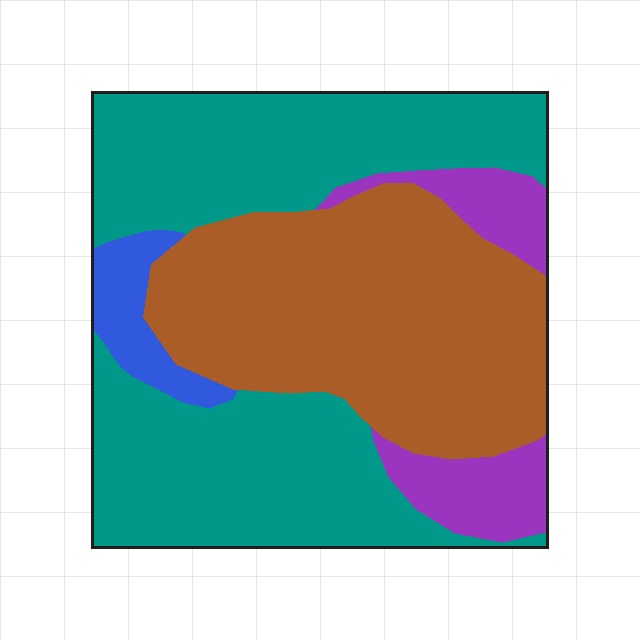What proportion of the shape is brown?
Brown takes up about three eighths (3/8) of the shape.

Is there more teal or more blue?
Teal.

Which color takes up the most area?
Teal, at roughly 45%.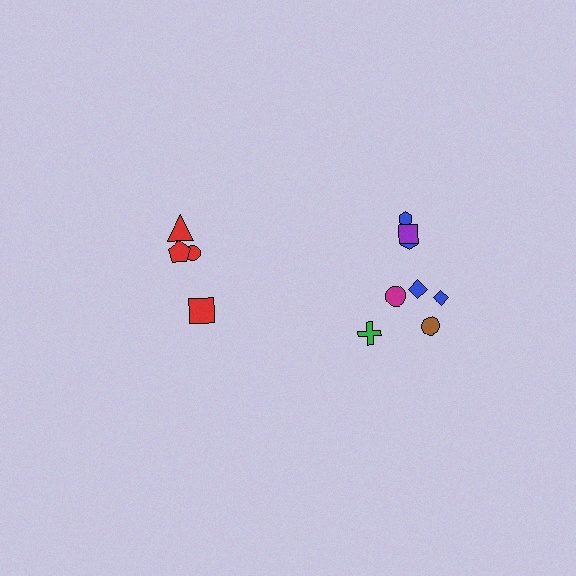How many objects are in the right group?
There are 8 objects.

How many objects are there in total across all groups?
There are 12 objects.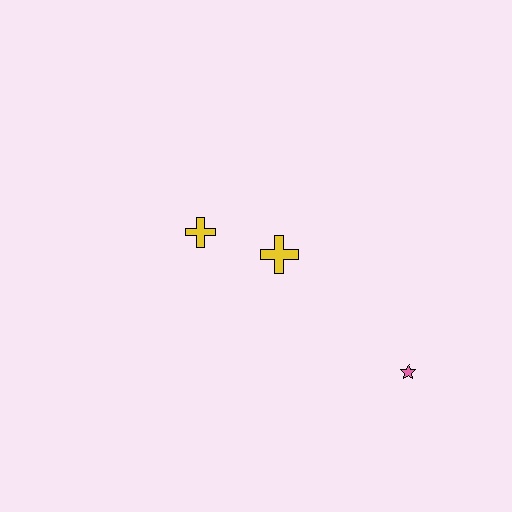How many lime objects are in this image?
There are no lime objects.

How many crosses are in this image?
There are 2 crosses.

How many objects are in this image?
There are 3 objects.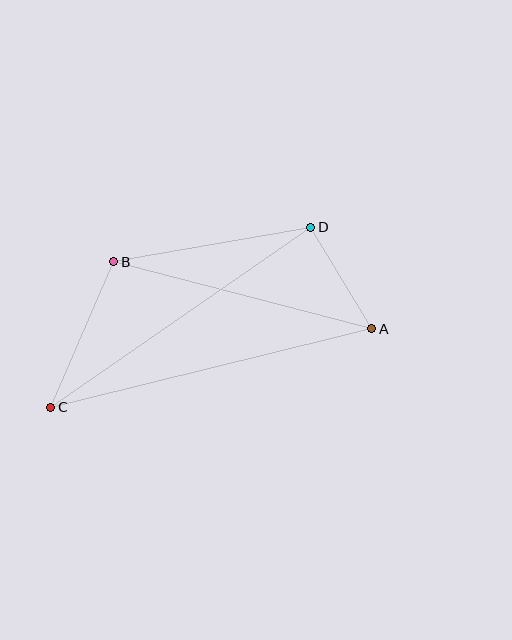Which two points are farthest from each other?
Points A and C are farthest from each other.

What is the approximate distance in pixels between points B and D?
The distance between B and D is approximately 200 pixels.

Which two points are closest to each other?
Points A and D are closest to each other.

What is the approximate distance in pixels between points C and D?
The distance between C and D is approximately 316 pixels.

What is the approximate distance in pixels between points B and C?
The distance between B and C is approximately 159 pixels.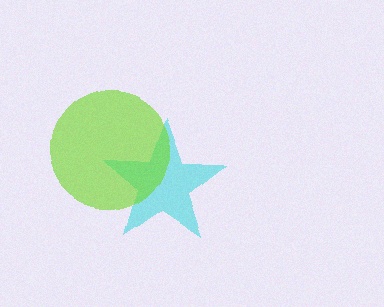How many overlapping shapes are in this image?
There are 2 overlapping shapes in the image.